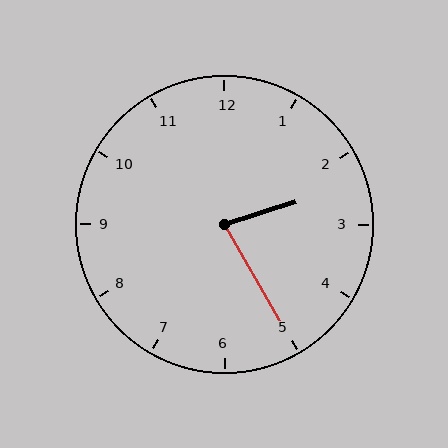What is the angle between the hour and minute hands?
Approximately 78 degrees.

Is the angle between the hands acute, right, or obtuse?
It is acute.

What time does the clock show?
2:25.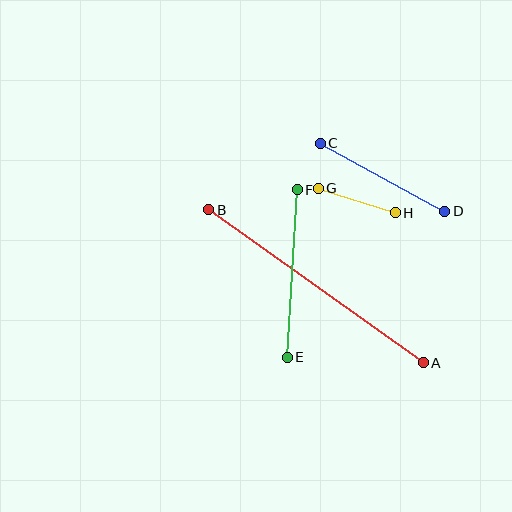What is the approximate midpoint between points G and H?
The midpoint is at approximately (357, 201) pixels.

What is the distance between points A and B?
The distance is approximately 263 pixels.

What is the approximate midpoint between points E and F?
The midpoint is at approximately (292, 273) pixels.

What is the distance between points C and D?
The distance is approximately 142 pixels.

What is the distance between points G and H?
The distance is approximately 81 pixels.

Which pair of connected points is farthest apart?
Points A and B are farthest apart.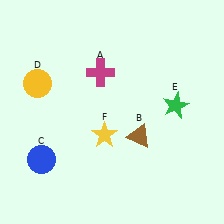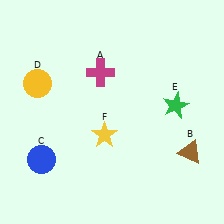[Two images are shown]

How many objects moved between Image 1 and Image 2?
1 object moved between the two images.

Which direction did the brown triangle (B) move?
The brown triangle (B) moved right.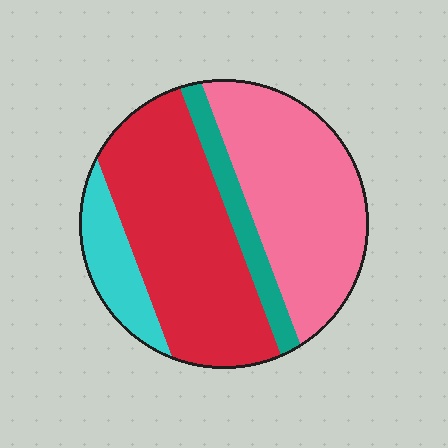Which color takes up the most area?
Red, at roughly 40%.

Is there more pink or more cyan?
Pink.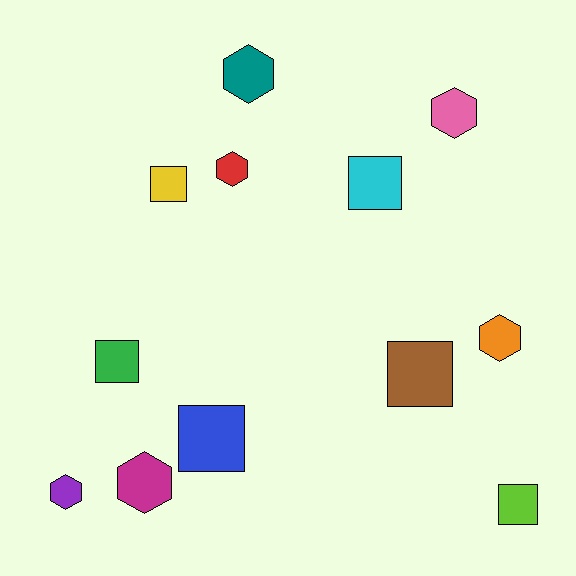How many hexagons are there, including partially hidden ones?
There are 6 hexagons.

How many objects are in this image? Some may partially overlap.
There are 12 objects.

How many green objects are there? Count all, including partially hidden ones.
There is 1 green object.